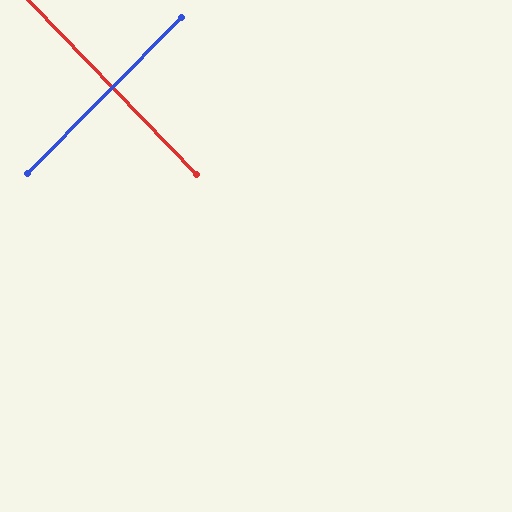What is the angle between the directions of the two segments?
Approximately 89 degrees.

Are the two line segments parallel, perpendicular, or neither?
Perpendicular — they meet at approximately 89°.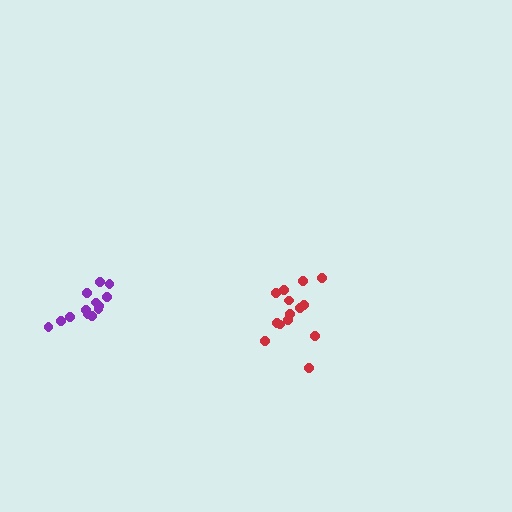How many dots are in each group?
Group 1: 14 dots, Group 2: 13 dots (27 total).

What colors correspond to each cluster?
The clusters are colored: red, purple.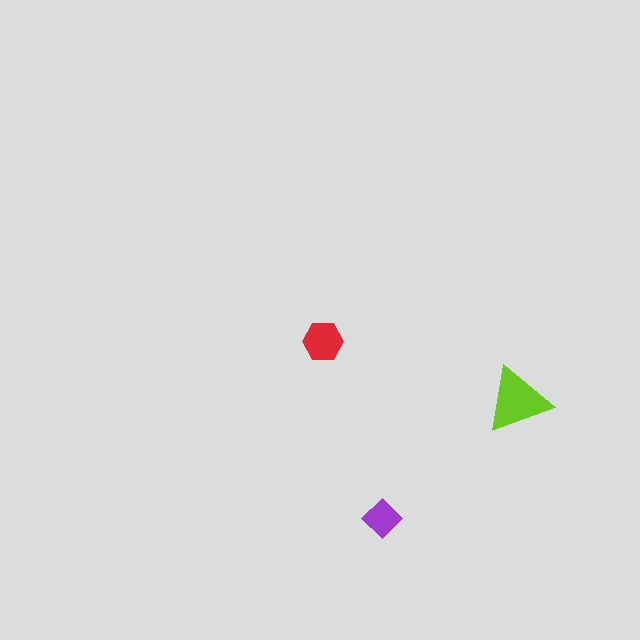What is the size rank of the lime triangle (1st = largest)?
1st.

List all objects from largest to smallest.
The lime triangle, the red hexagon, the purple diamond.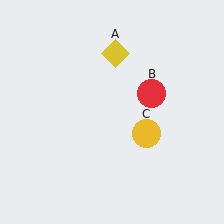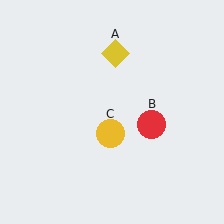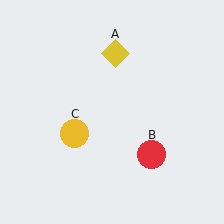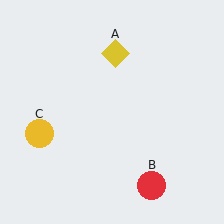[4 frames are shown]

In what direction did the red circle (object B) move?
The red circle (object B) moved down.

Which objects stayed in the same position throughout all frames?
Yellow diamond (object A) remained stationary.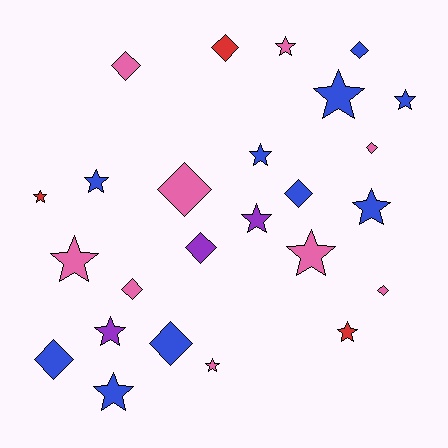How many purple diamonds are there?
There is 1 purple diamond.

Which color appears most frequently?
Blue, with 10 objects.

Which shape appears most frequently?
Star, with 14 objects.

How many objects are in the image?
There are 25 objects.